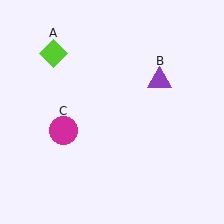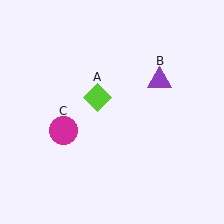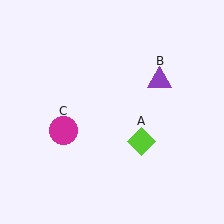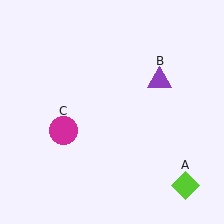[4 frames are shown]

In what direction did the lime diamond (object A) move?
The lime diamond (object A) moved down and to the right.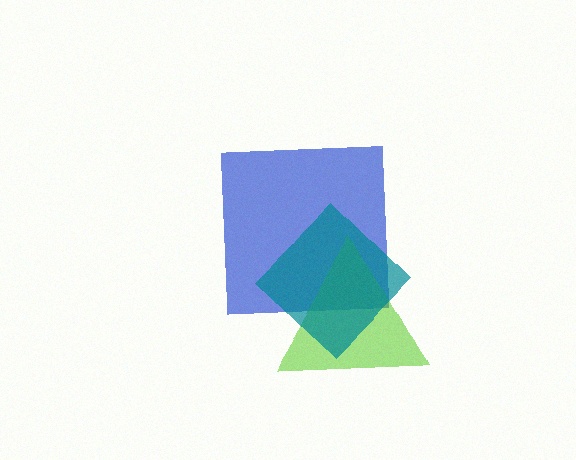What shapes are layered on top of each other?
The layered shapes are: a blue square, a lime triangle, a teal diamond.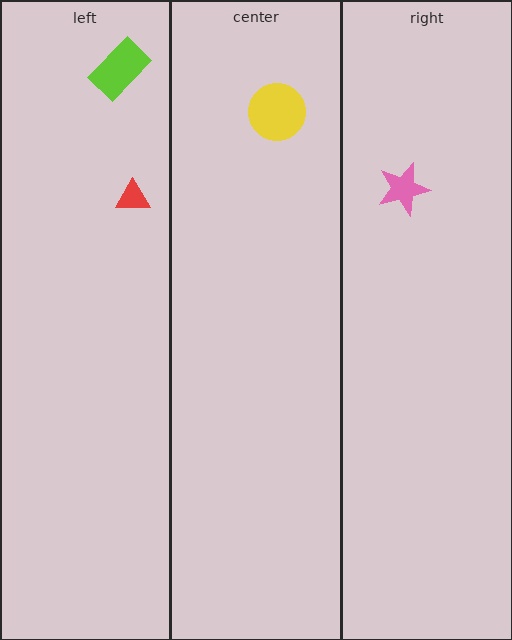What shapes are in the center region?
The yellow circle.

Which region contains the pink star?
The right region.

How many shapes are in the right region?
1.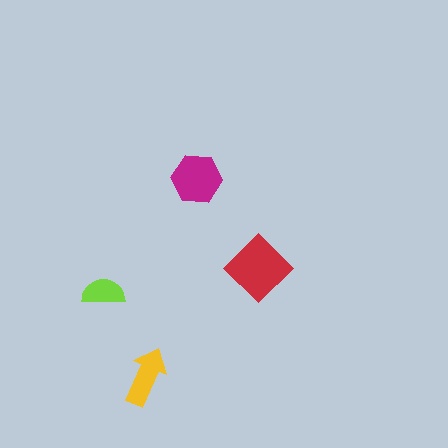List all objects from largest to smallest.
The red diamond, the magenta hexagon, the yellow arrow, the lime semicircle.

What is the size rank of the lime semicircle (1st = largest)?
4th.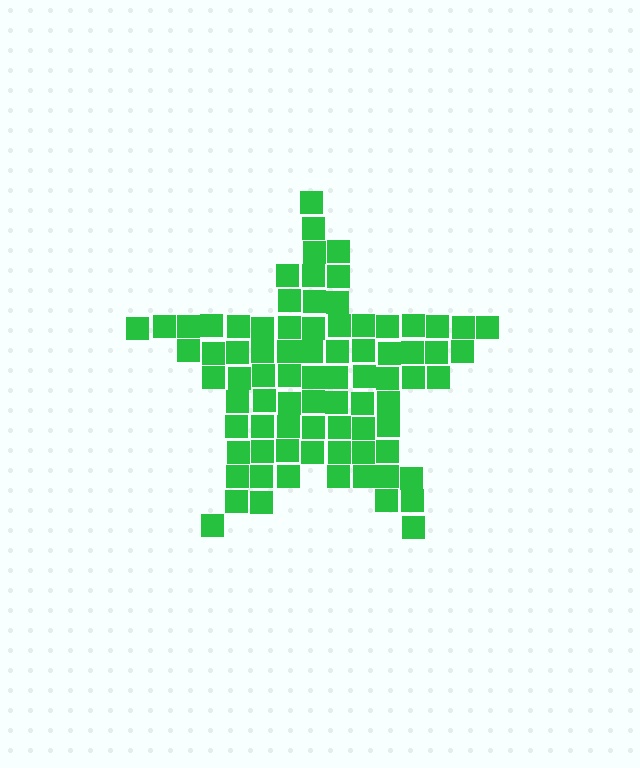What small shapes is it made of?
It is made of small squares.